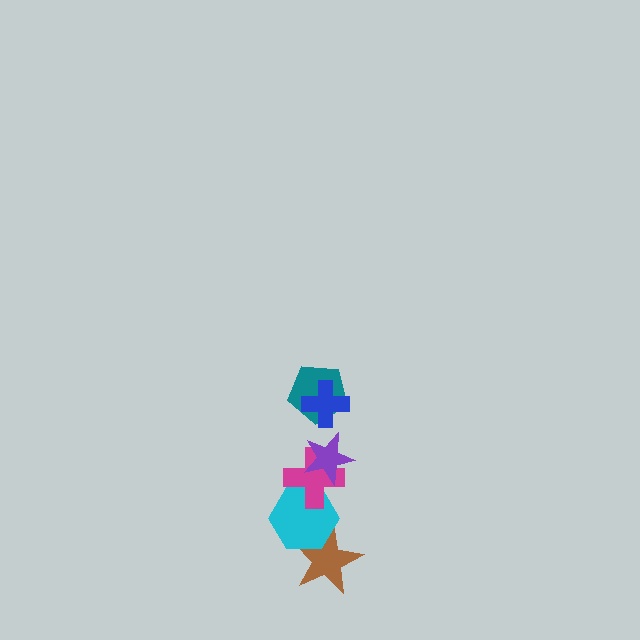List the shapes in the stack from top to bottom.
From top to bottom: the blue cross, the teal pentagon, the purple star, the magenta cross, the cyan hexagon, the brown star.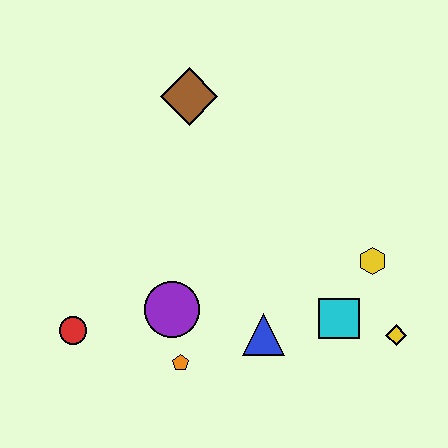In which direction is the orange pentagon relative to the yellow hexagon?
The orange pentagon is to the left of the yellow hexagon.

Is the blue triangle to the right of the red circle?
Yes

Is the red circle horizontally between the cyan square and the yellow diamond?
No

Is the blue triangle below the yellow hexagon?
Yes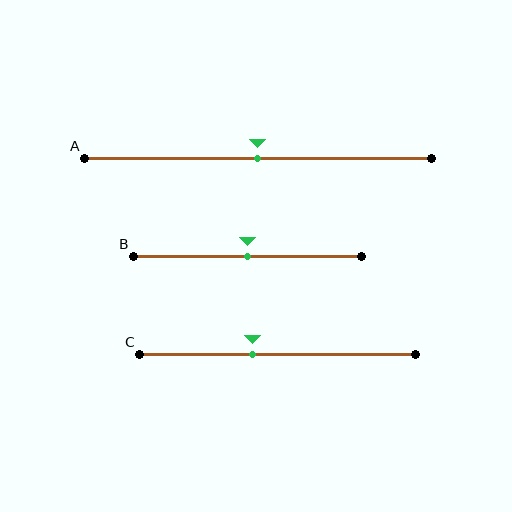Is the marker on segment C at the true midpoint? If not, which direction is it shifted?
No, the marker on segment C is shifted to the left by about 9% of the segment length.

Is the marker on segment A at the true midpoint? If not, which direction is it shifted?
Yes, the marker on segment A is at the true midpoint.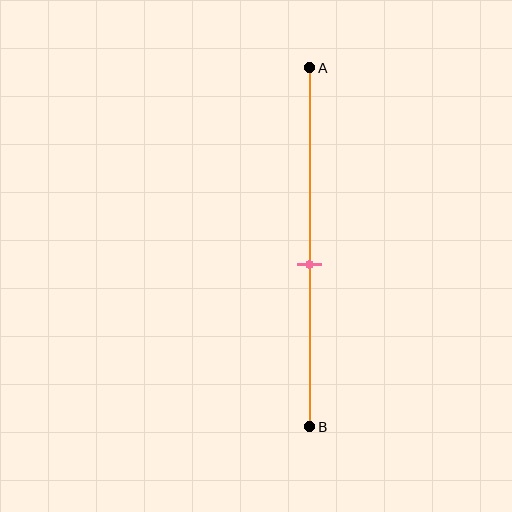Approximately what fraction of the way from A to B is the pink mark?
The pink mark is approximately 55% of the way from A to B.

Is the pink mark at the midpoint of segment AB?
No, the mark is at about 55% from A, not at the 50% midpoint.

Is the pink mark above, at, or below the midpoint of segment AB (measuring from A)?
The pink mark is below the midpoint of segment AB.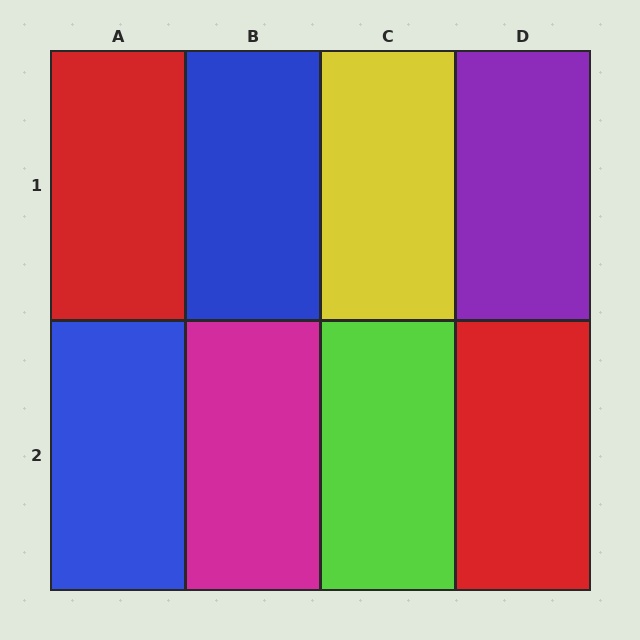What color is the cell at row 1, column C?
Yellow.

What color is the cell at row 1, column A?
Red.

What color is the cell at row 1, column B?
Blue.